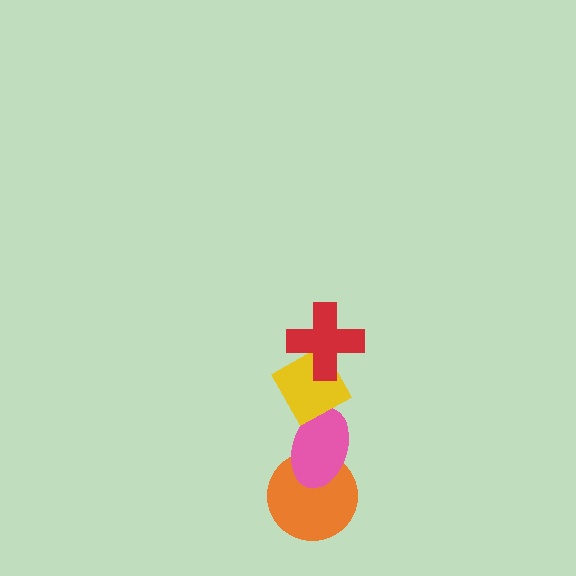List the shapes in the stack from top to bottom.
From top to bottom: the red cross, the yellow diamond, the pink ellipse, the orange circle.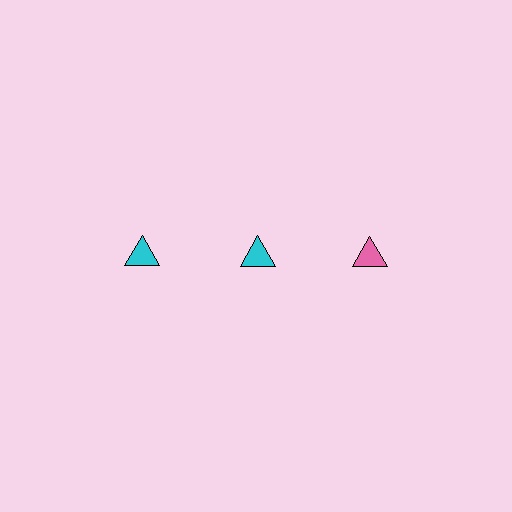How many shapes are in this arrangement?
There are 3 shapes arranged in a grid pattern.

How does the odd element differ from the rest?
It has a different color: pink instead of cyan.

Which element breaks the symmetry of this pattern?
The pink triangle in the top row, center column breaks the symmetry. All other shapes are cyan triangles.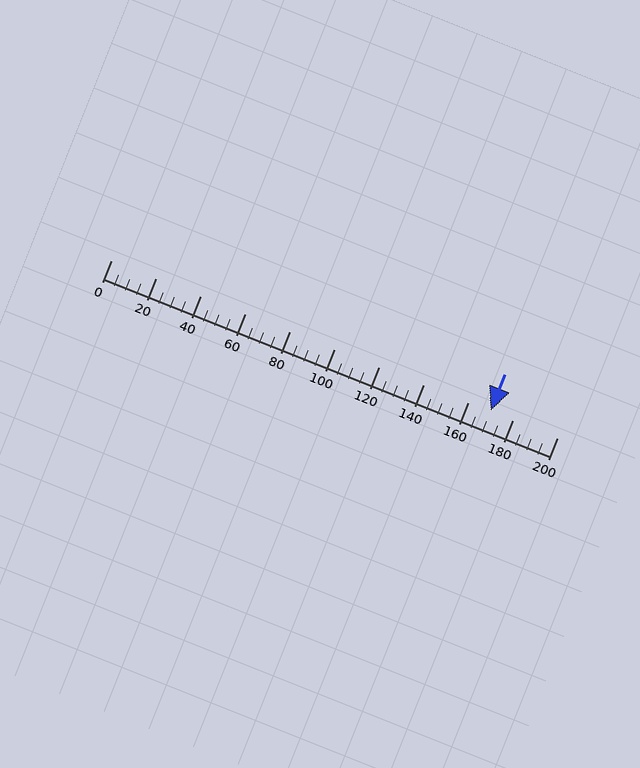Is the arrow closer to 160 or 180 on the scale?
The arrow is closer to 180.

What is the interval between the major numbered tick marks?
The major tick marks are spaced 20 units apart.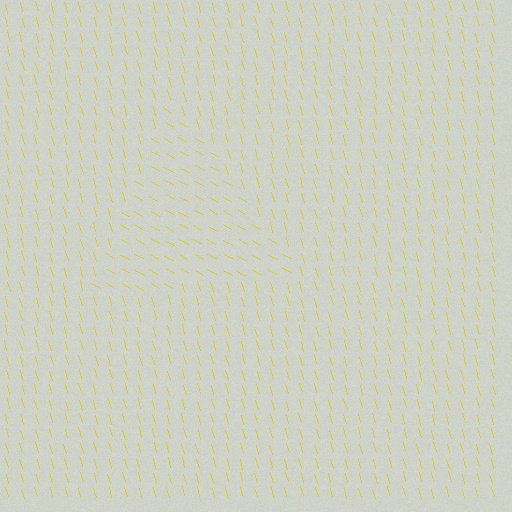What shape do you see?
I see a triangle.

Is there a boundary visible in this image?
Yes, there is a texture boundary formed by a change in line orientation.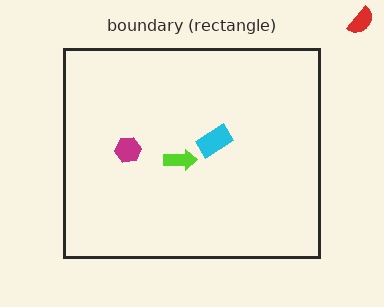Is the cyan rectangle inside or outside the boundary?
Inside.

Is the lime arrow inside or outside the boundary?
Inside.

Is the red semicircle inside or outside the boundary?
Outside.